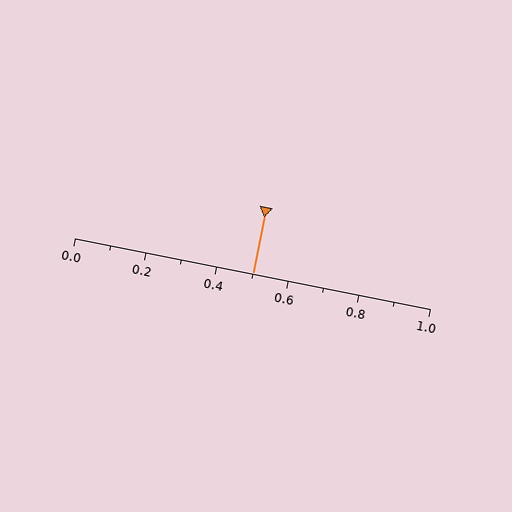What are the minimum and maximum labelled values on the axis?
The axis runs from 0.0 to 1.0.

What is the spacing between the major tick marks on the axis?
The major ticks are spaced 0.2 apart.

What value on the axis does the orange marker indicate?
The marker indicates approximately 0.5.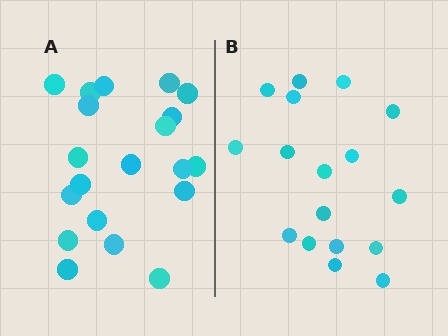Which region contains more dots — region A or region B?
Region A (the left region) has more dots.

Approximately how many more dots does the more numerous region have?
Region A has just a few more — roughly 2 or 3 more dots than region B.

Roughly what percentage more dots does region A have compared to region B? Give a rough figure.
About 20% more.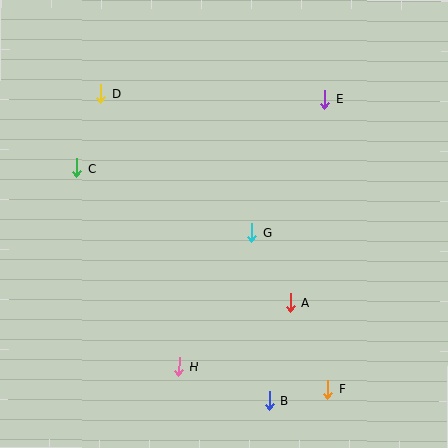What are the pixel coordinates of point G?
Point G is at (252, 233).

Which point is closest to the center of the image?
Point G at (252, 233) is closest to the center.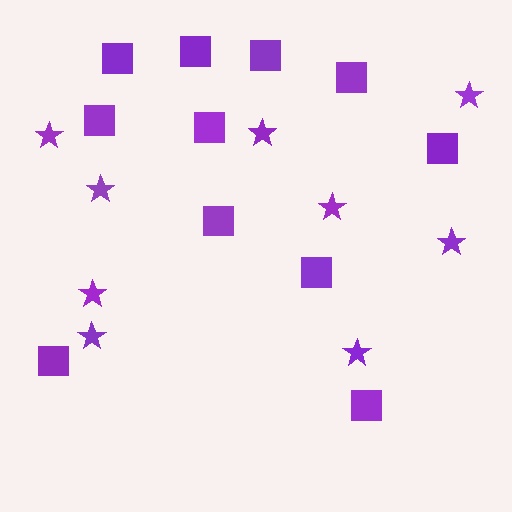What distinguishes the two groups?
There are 2 groups: one group of squares (11) and one group of stars (9).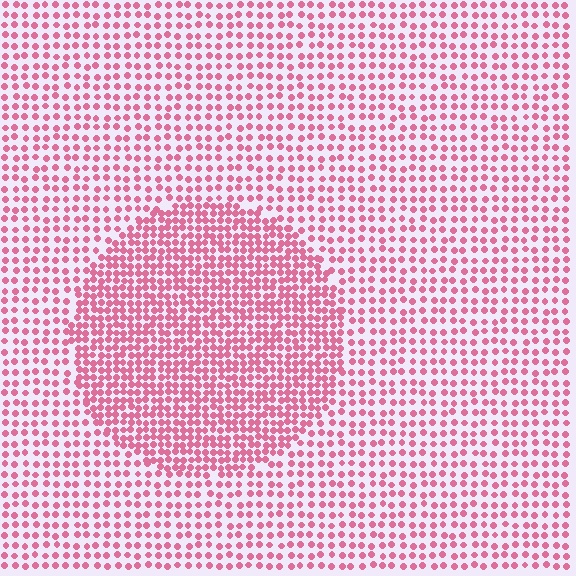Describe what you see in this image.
The image contains small pink elements arranged at two different densities. A circle-shaped region is visible where the elements are more densely packed than the surrounding area.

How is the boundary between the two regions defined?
The boundary is defined by a change in element density (approximately 1.9x ratio). All elements are the same color, size, and shape.